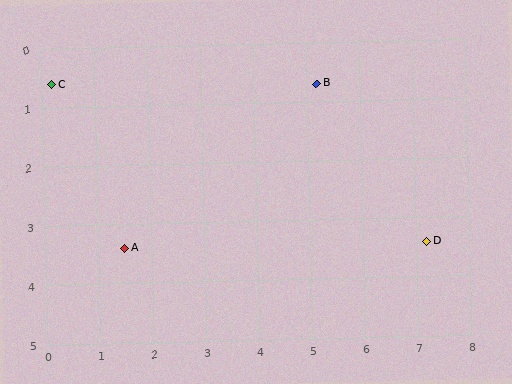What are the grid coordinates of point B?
Point B is at approximately (5.2, 0.7).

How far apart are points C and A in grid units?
Points C and A are about 3.1 grid units apart.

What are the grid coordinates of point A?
Point A is at approximately (1.5, 3.4).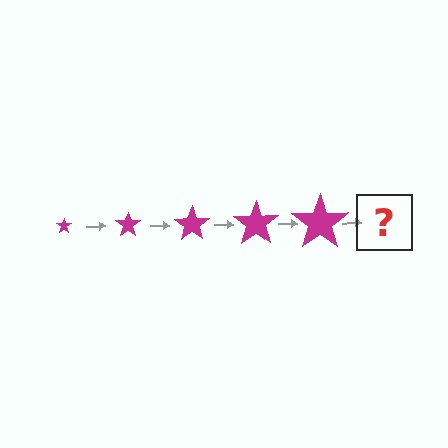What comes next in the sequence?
The next element should be a magenta star, larger than the previous one.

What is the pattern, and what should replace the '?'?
The pattern is that the star gets progressively larger each step. The '?' should be a magenta star, larger than the previous one.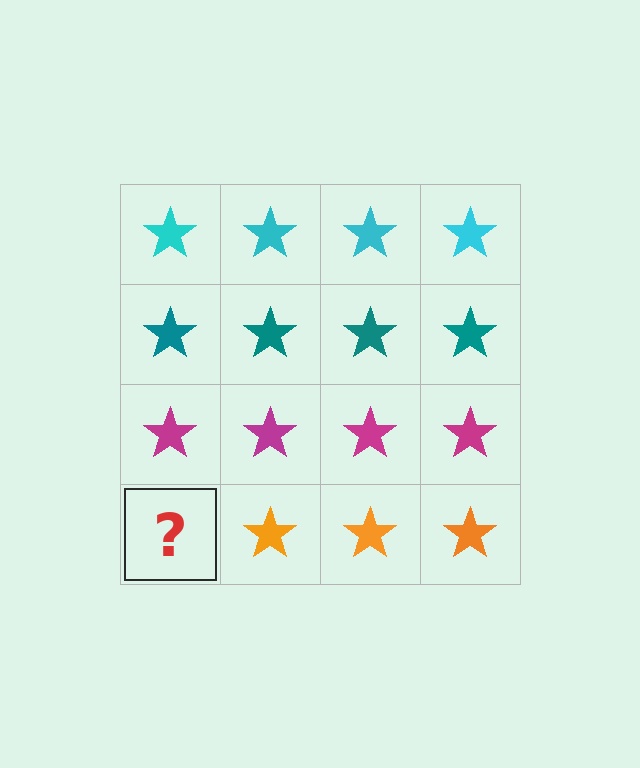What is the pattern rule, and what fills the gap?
The rule is that each row has a consistent color. The gap should be filled with an orange star.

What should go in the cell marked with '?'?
The missing cell should contain an orange star.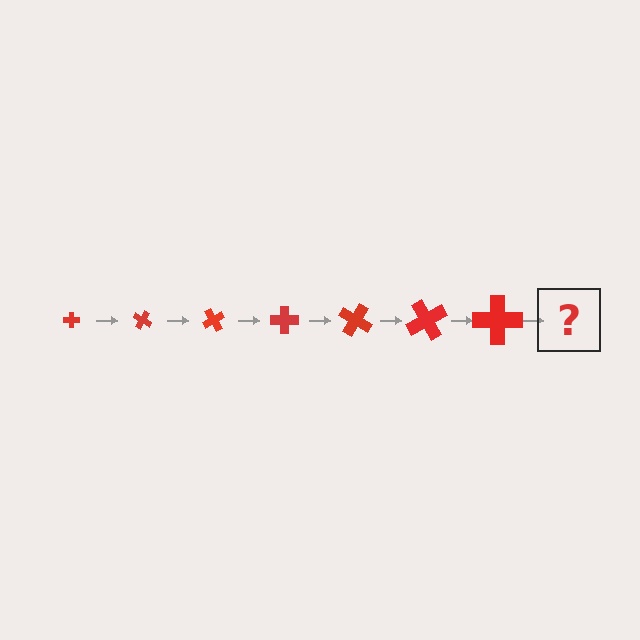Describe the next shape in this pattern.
It should be a cross, larger than the previous one and rotated 210 degrees from the start.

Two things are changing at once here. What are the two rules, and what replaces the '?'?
The two rules are that the cross grows larger each step and it rotates 30 degrees each step. The '?' should be a cross, larger than the previous one and rotated 210 degrees from the start.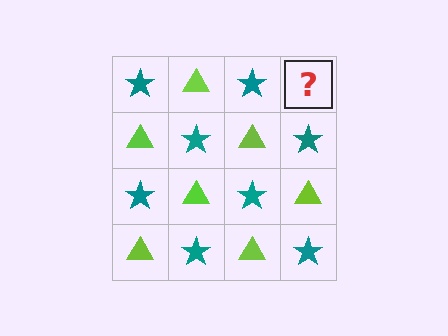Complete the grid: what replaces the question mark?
The question mark should be replaced with a lime triangle.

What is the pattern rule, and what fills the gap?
The rule is that it alternates teal star and lime triangle in a checkerboard pattern. The gap should be filled with a lime triangle.